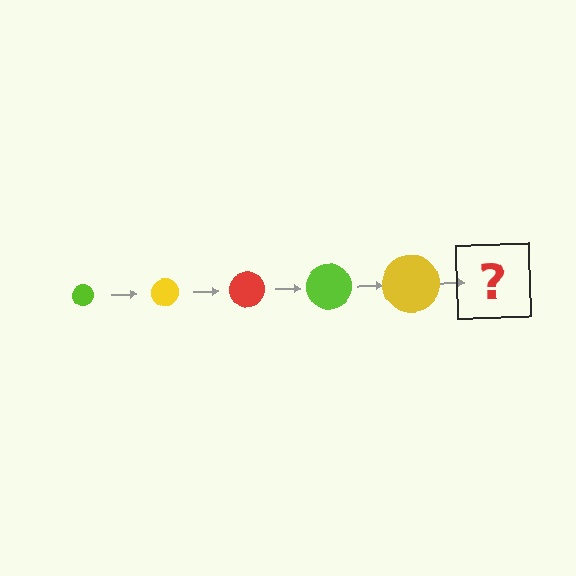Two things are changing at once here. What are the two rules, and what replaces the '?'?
The two rules are that the circle grows larger each step and the color cycles through lime, yellow, and red. The '?' should be a red circle, larger than the previous one.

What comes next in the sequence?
The next element should be a red circle, larger than the previous one.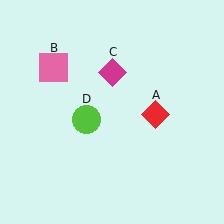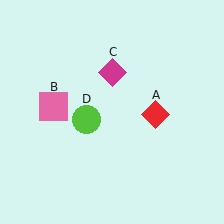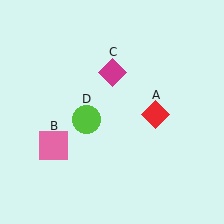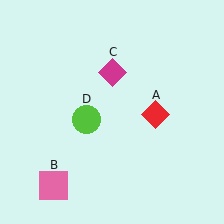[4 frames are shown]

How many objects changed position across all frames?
1 object changed position: pink square (object B).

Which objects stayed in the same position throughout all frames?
Red diamond (object A) and magenta diamond (object C) and lime circle (object D) remained stationary.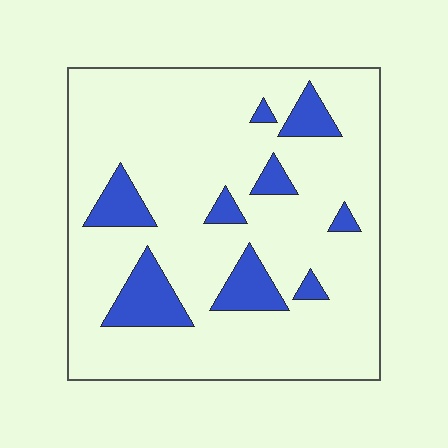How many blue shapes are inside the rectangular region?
9.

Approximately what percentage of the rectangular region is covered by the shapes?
Approximately 15%.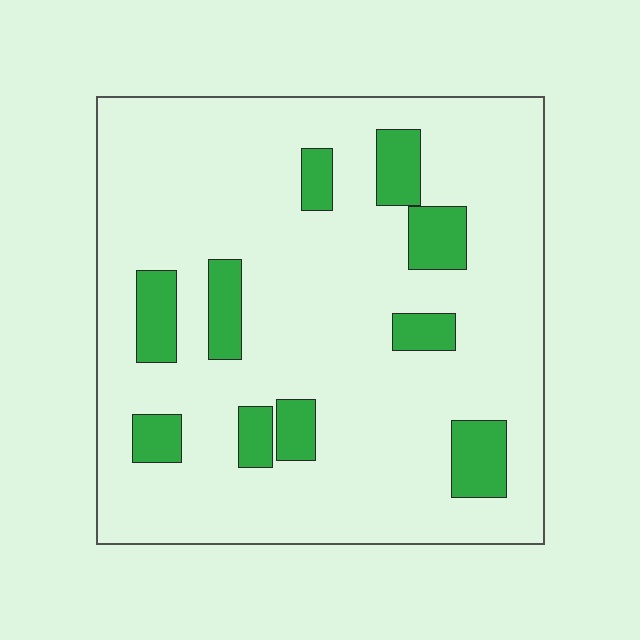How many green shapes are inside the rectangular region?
10.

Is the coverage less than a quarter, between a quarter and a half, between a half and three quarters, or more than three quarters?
Less than a quarter.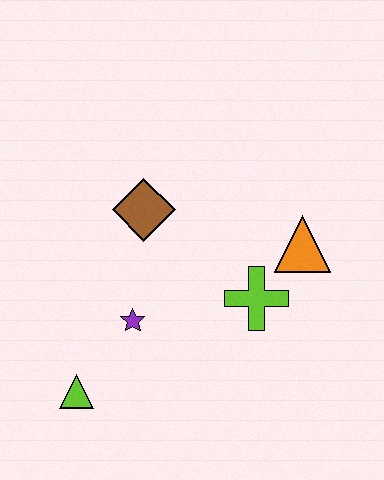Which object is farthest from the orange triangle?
The lime triangle is farthest from the orange triangle.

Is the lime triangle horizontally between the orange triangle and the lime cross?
No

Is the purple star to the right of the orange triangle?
No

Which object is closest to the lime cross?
The orange triangle is closest to the lime cross.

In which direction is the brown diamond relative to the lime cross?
The brown diamond is to the left of the lime cross.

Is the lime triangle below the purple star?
Yes